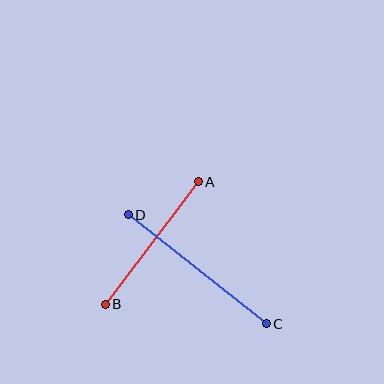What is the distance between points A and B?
The distance is approximately 154 pixels.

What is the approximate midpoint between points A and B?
The midpoint is at approximately (152, 243) pixels.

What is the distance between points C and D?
The distance is approximately 176 pixels.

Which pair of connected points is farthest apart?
Points C and D are farthest apart.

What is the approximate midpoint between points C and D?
The midpoint is at approximately (197, 269) pixels.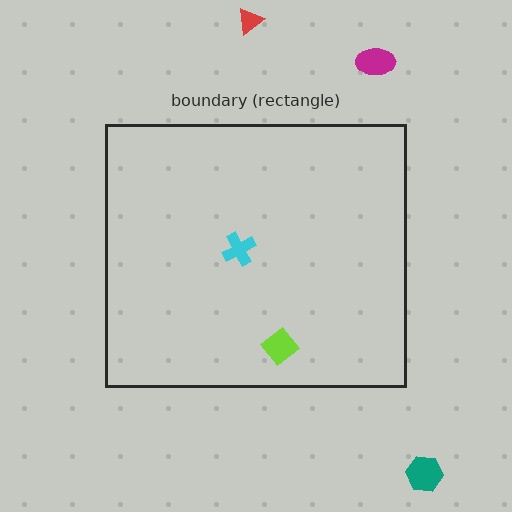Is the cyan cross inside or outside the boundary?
Inside.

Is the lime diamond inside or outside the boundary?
Inside.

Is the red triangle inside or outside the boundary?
Outside.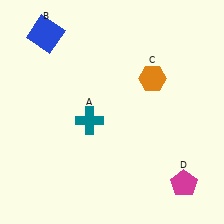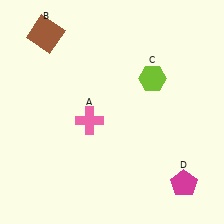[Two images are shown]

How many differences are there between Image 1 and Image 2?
There are 3 differences between the two images.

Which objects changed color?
A changed from teal to pink. B changed from blue to brown. C changed from orange to lime.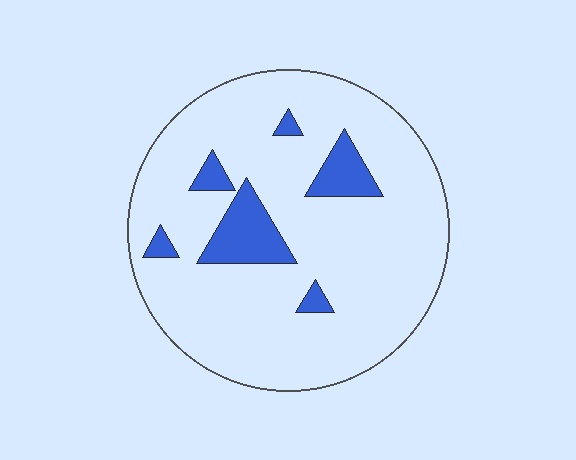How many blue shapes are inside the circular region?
6.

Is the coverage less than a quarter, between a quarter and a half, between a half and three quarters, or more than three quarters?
Less than a quarter.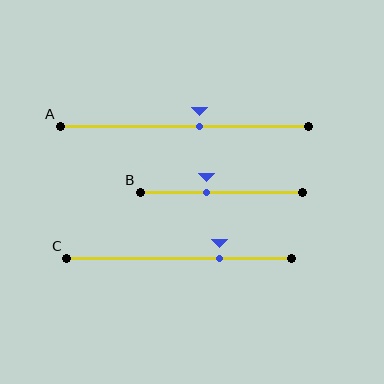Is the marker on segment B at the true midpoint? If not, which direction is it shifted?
No, the marker on segment B is shifted to the left by about 9% of the segment length.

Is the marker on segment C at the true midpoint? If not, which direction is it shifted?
No, the marker on segment C is shifted to the right by about 18% of the segment length.